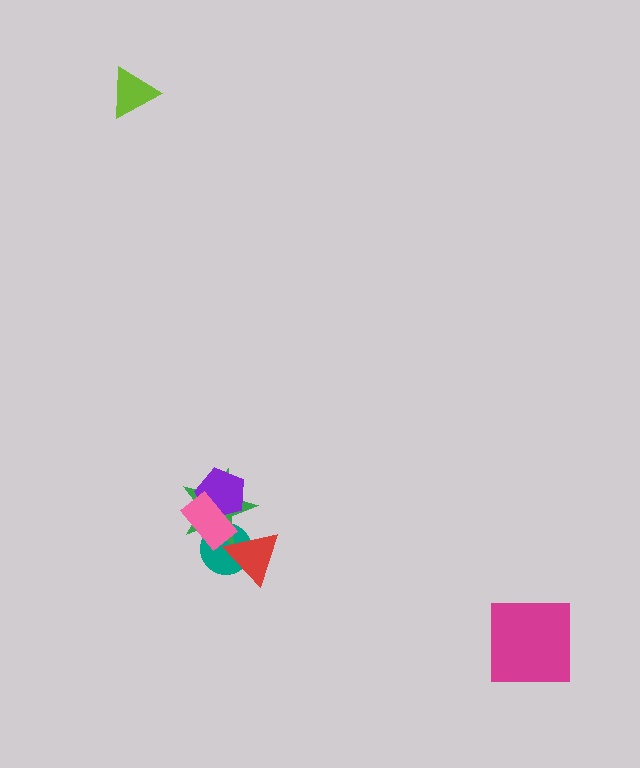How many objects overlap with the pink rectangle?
3 objects overlap with the pink rectangle.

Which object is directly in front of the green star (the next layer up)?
The purple pentagon is directly in front of the green star.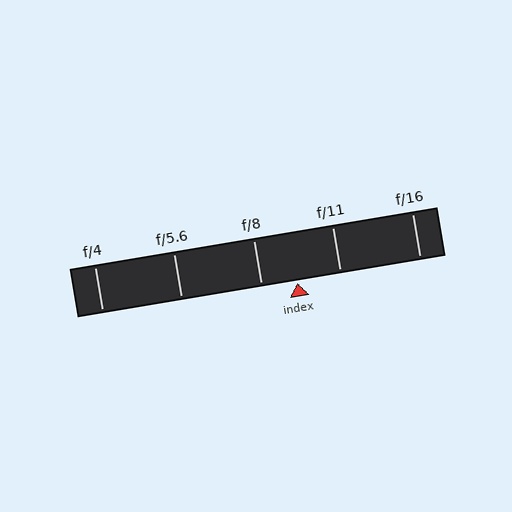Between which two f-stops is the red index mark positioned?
The index mark is between f/8 and f/11.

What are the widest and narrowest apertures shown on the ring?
The widest aperture shown is f/4 and the narrowest is f/16.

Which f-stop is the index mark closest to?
The index mark is closest to f/8.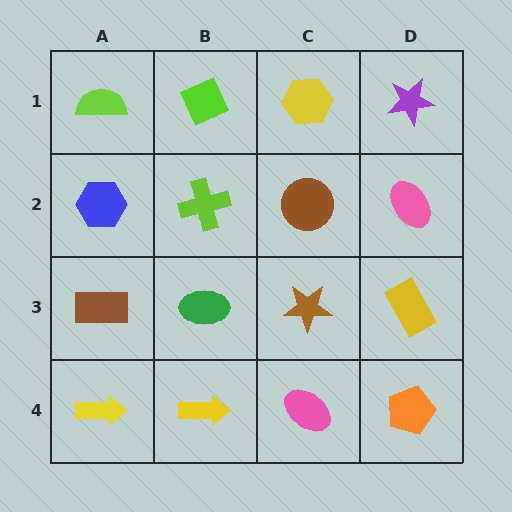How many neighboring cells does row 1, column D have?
2.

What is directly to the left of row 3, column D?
A brown star.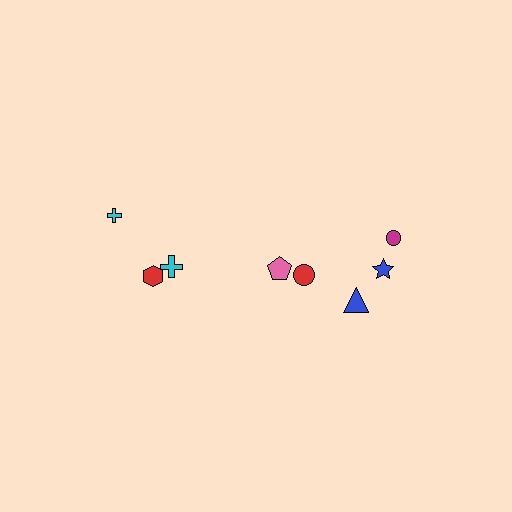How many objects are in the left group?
There are 3 objects.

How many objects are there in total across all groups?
There are 8 objects.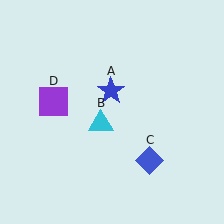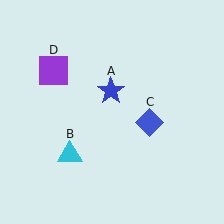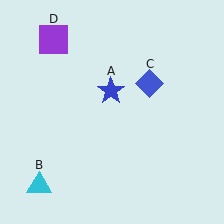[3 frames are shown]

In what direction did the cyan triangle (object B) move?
The cyan triangle (object B) moved down and to the left.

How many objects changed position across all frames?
3 objects changed position: cyan triangle (object B), blue diamond (object C), purple square (object D).